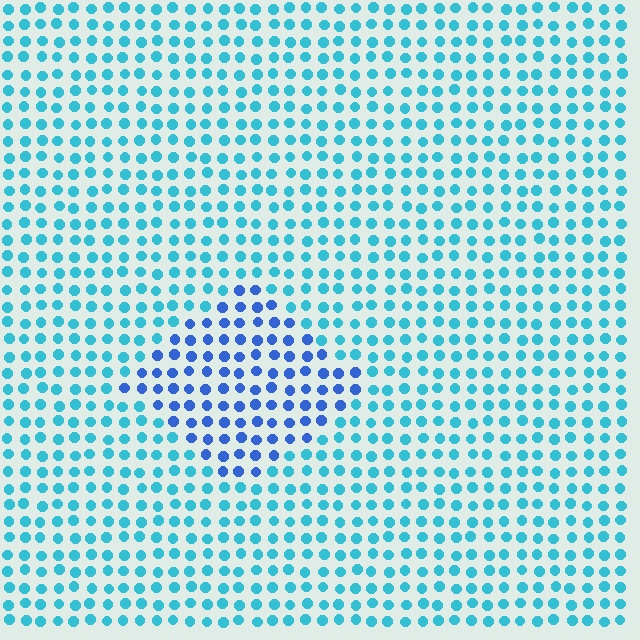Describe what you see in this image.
The image is filled with small cyan elements in a uniform arrangement. A diamond-shaped region is visible where the elements are tinted to a slightly different hue, forming a subtle color boundary.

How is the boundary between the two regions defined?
The boundary is defined purely by a slight shift in hue (about 35 degrees). Spacing, size, and orientation are identical on both sides.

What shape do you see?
I see a diamond.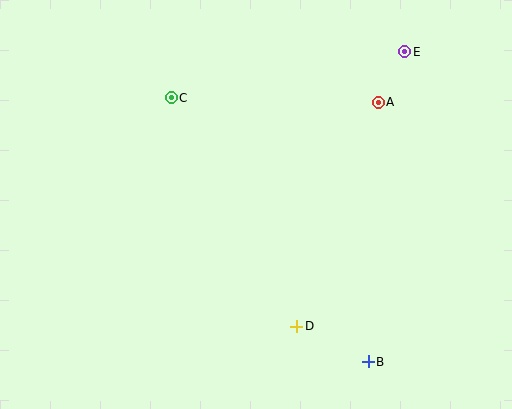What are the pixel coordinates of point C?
Point C is at (171, 98).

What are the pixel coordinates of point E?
Point E is at (405, 52).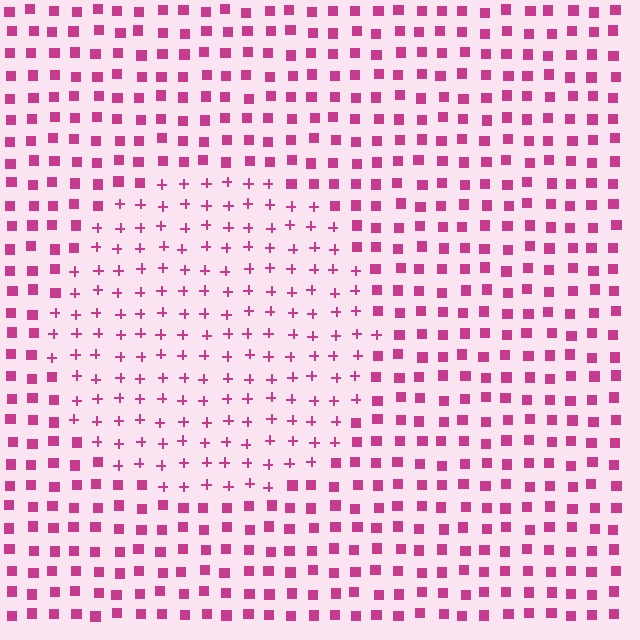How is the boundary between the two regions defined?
The boundary is defined by a change in element shape: plus signs inside vs. squares outside. All elements share the same color and spacing.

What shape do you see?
I see a circle.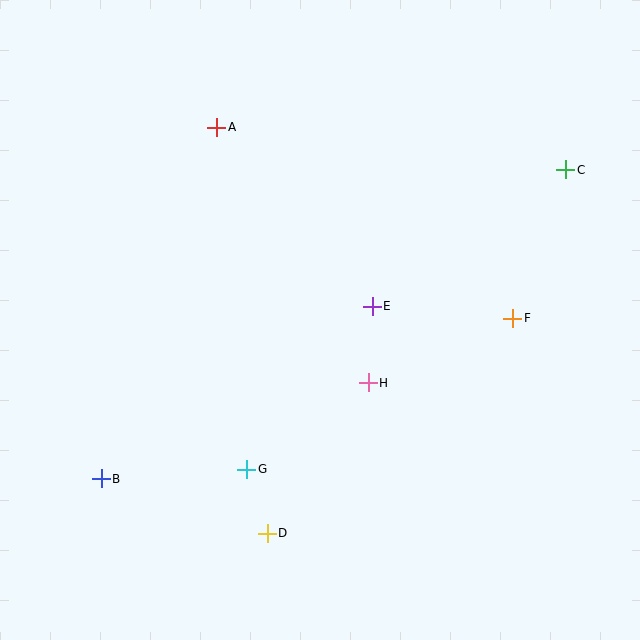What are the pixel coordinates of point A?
Point A is at (217, 127).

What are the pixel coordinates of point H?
Point H is at (368, 383).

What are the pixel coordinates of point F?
Point F is at (513, 318).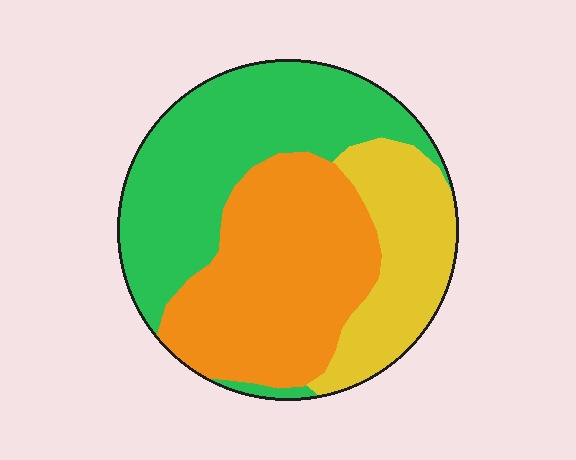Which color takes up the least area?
Yellow, at roughly 20%.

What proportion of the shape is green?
Green covers roughly 40% of the shape.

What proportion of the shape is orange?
Orange covers roughly 40% of the shape.